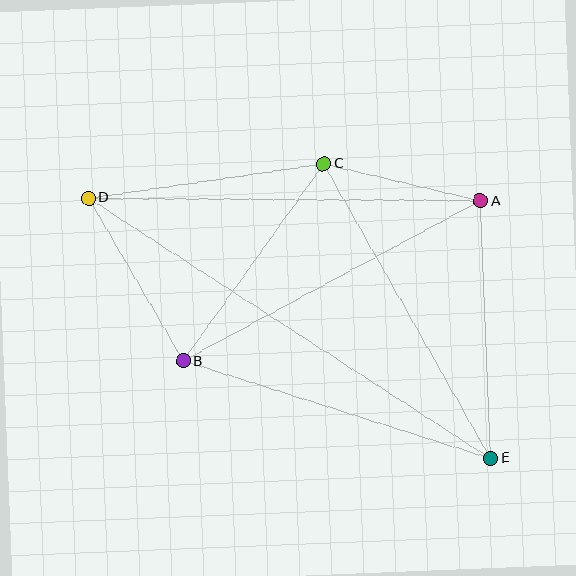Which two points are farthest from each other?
Points D and E are farthest from each other.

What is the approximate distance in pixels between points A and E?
The distance between A and E is approximately 257 pixels.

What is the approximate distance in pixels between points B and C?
The distance between B and C is approximately 242 pixels.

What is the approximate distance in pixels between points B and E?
The distance between B and E is approximately 323 pixels.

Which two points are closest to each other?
Points A and C are closest to each other.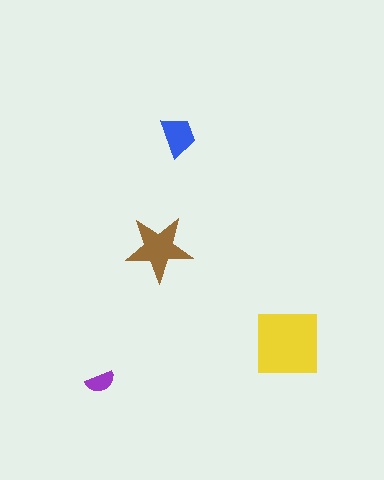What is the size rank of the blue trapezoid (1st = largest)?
3rd.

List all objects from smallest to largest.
The purple semicircle, the blue trapezoid, the brown star, the yellow square.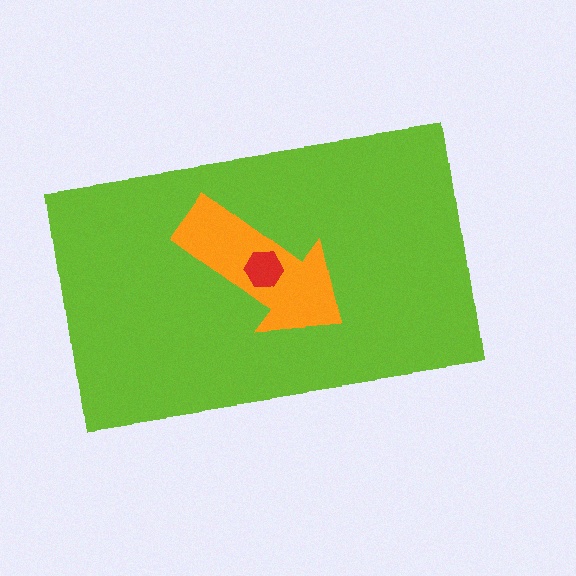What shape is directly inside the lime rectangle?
The orange arrow.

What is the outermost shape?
The lime rectangle.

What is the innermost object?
The red hexagon.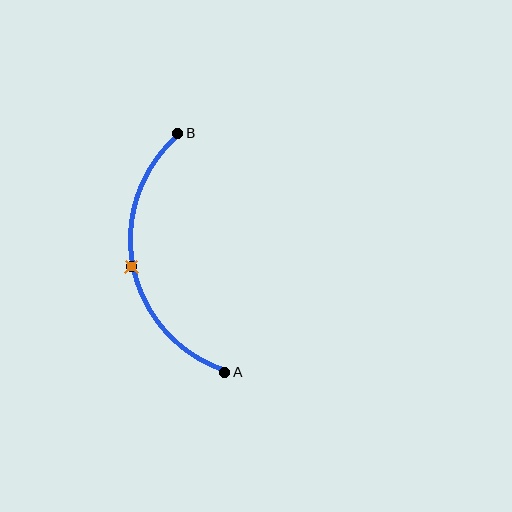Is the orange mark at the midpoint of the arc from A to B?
Yes. The orange mark lies on the arc at equal arc-length from both A and B — it is the arc midpoint.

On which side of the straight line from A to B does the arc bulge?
The arc bulges to the left of the straight line connecting A and B.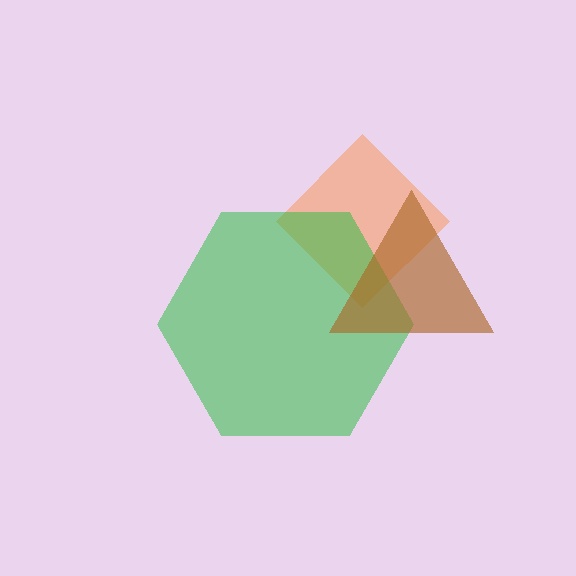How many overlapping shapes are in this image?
There are 3 overlapping shapes in the image.